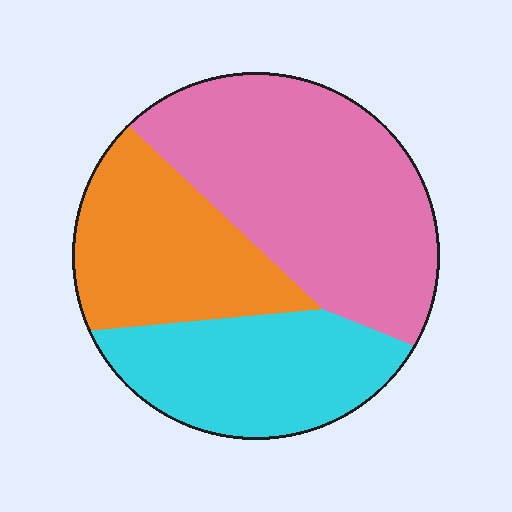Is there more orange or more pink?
Pink.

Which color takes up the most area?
Pink, at roughly 45%.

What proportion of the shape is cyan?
Cyan takes up between a sixth and a third of the shape.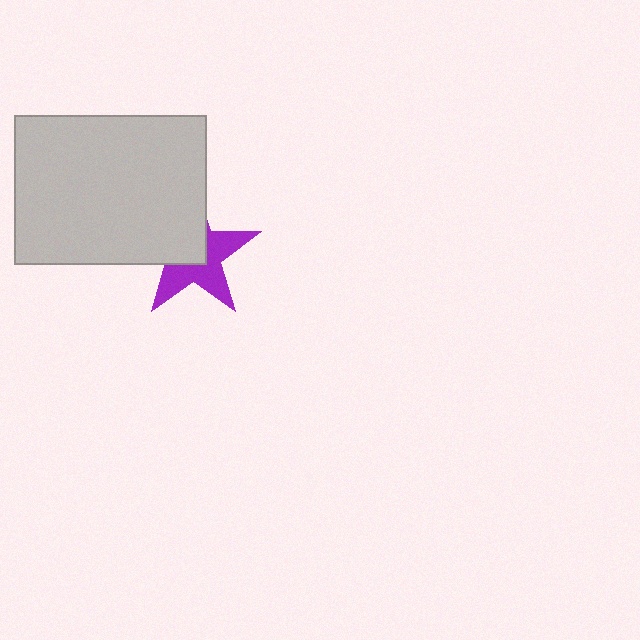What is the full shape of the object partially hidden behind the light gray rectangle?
The partially hidden object is a purple star.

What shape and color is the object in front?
The object in front is a light gray rectangle.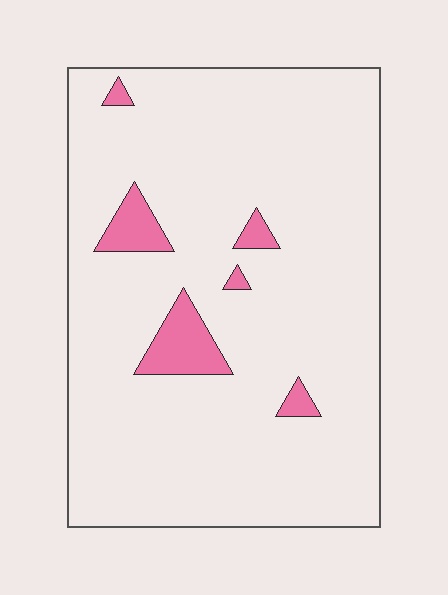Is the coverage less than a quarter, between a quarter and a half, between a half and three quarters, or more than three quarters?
Less than a quarter.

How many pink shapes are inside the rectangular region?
6.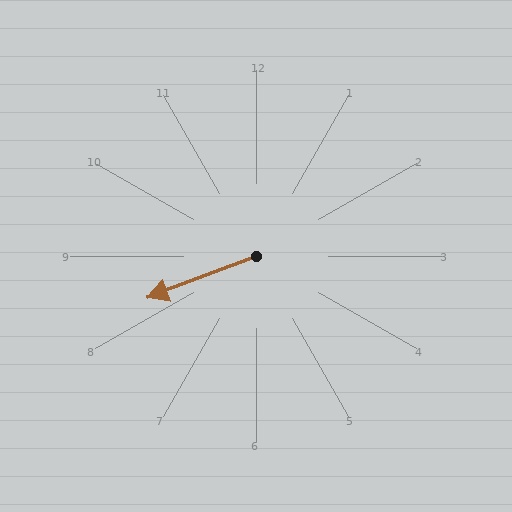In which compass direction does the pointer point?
West.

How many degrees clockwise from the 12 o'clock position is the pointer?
Approximately 249 degrees.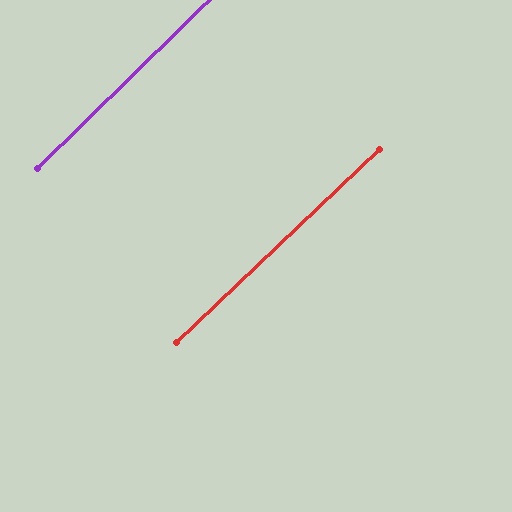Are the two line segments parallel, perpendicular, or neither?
Parallel — their directions differ by only 1.0°.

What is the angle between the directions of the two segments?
Approximately 1 degree.